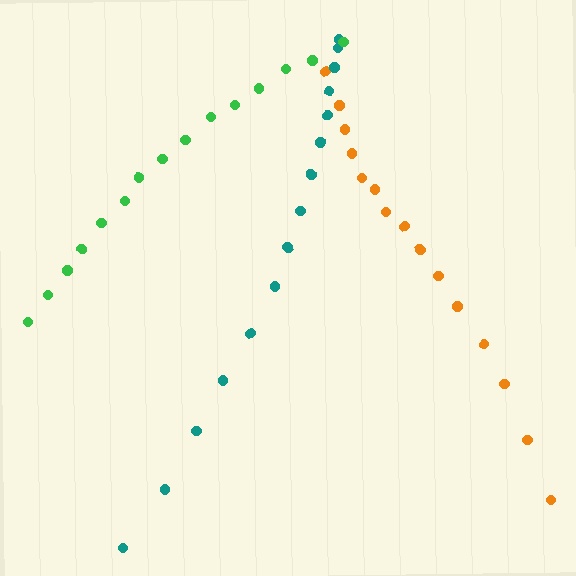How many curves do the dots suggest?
There are 3 distinct paths.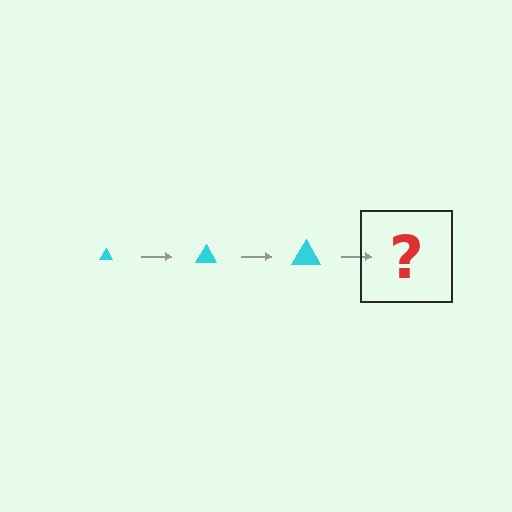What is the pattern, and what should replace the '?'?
The pattern is that the triangle gets progressively larger each step. The '?' should be a cyan triangle, larger than the previous one.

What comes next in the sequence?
The next element should be a cyan triangle, larger than the previous one.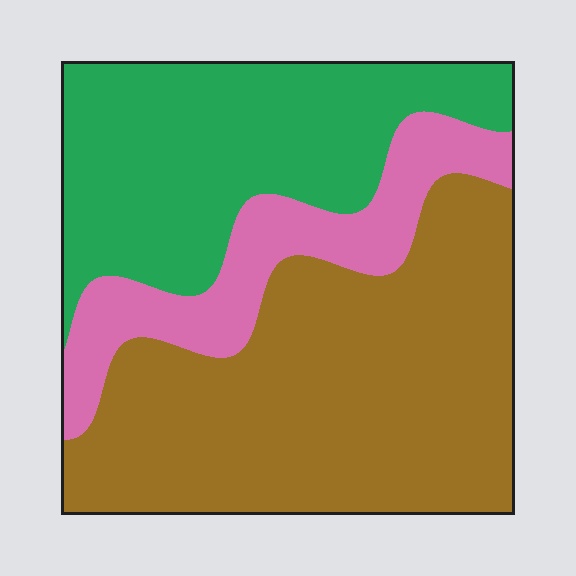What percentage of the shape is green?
Green takes up about one third (1/3) of the shape.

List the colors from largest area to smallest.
From largest to smallest: brown, green, pink.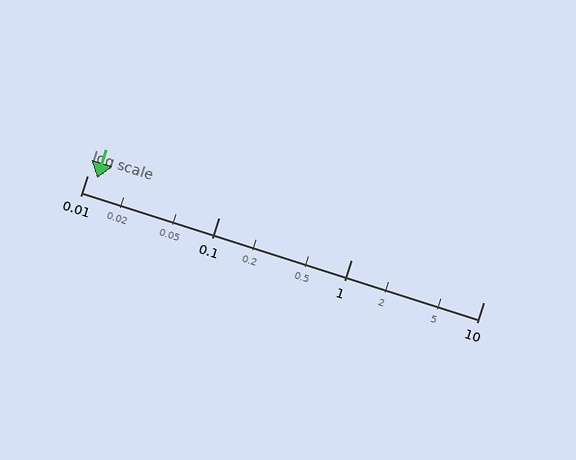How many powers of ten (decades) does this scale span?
The scale spans 3 decades, from 0.01 to 10.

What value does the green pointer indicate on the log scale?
The pointer indicates approximately 0.012.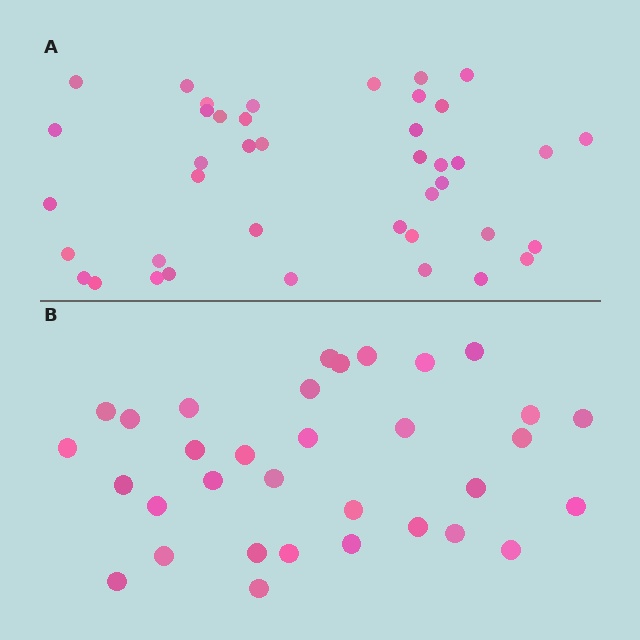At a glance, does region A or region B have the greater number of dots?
Region A (the top region) has more dots.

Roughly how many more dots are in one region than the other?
Region A has roughly 8 or so more dots than region B.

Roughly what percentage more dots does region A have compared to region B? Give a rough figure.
About 25% more.